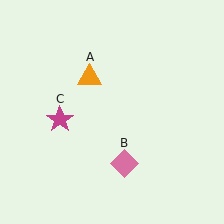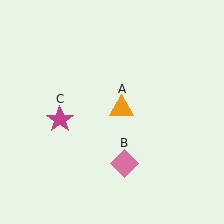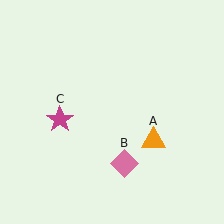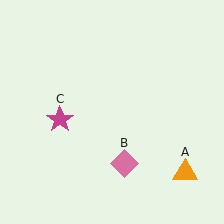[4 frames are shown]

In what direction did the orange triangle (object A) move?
The orange triangle (object A) moved down and to the right.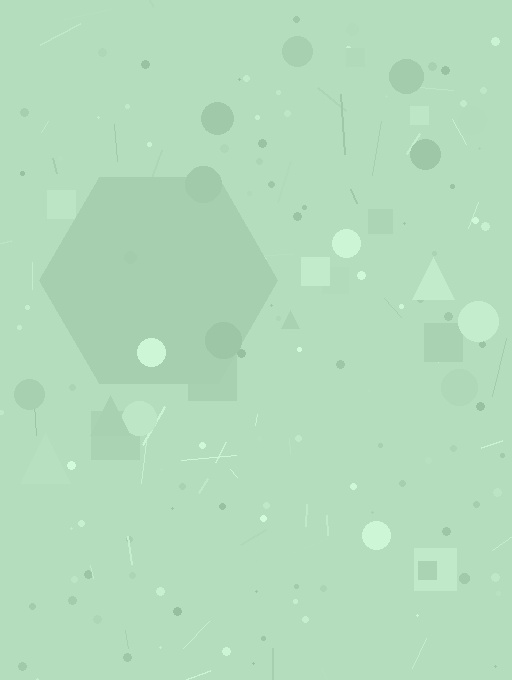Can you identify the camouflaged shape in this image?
The camouflaged shape is a hexagon.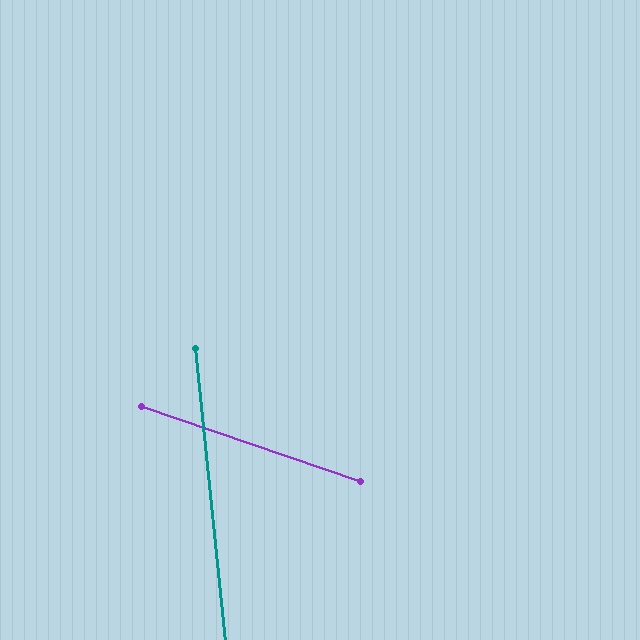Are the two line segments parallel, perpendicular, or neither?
Neither parallel nor perpendicular — they differ by about 65°.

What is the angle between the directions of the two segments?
Approximately 65 degrees.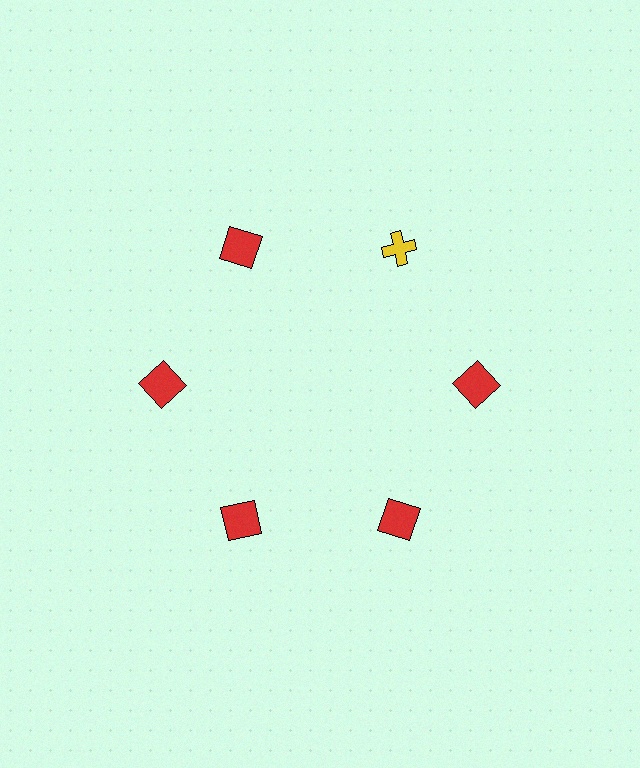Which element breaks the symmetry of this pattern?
The yellow cross at roughly the 1 o'clock position breaks the symmetry. All other shapes are red squares.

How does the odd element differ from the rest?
It differs in both color (yellow instead of red) and shape (cross instead of square).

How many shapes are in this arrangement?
There are 6 shapes arranged in a ring pattern.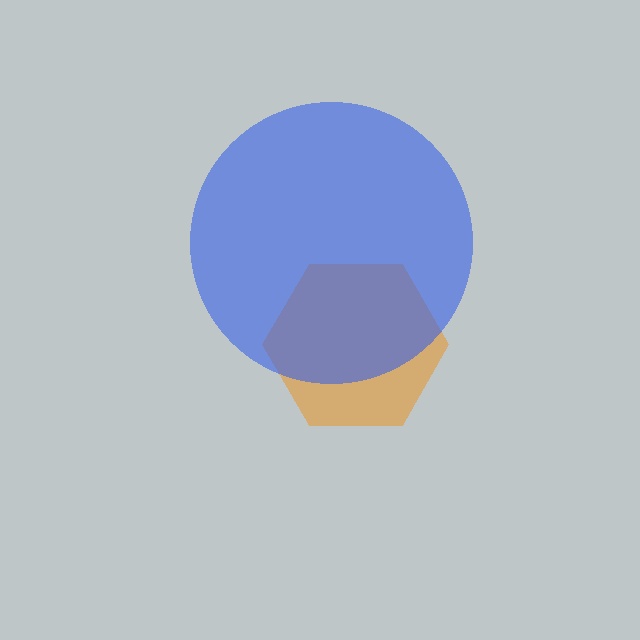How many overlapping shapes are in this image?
There are 2 overlapping shapes in the image.